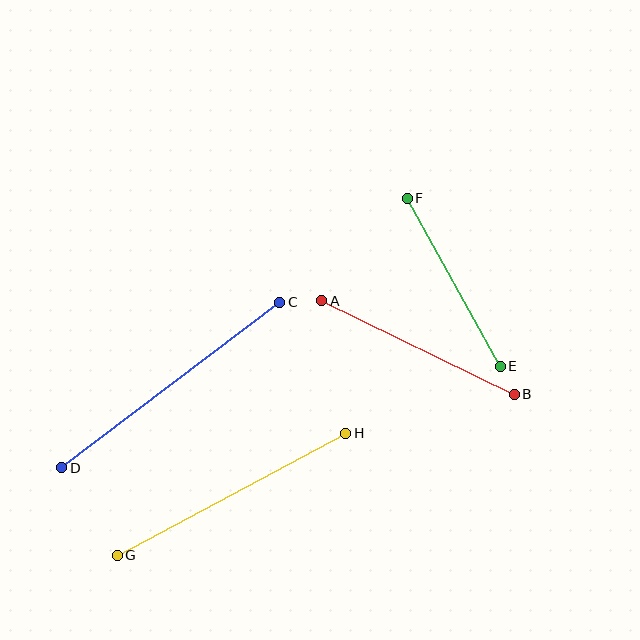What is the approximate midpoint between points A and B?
The midpoint is at approximately (418, 348) pixels.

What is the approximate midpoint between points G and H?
The midpoint is at approximately (232, 494) pixels.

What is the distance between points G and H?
The distance is approximately 259 pixels.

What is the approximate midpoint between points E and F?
The midpoint is at approximately (454, 282) pixels.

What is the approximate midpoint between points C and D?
The midpoint is at approximately (171, 385) pixels.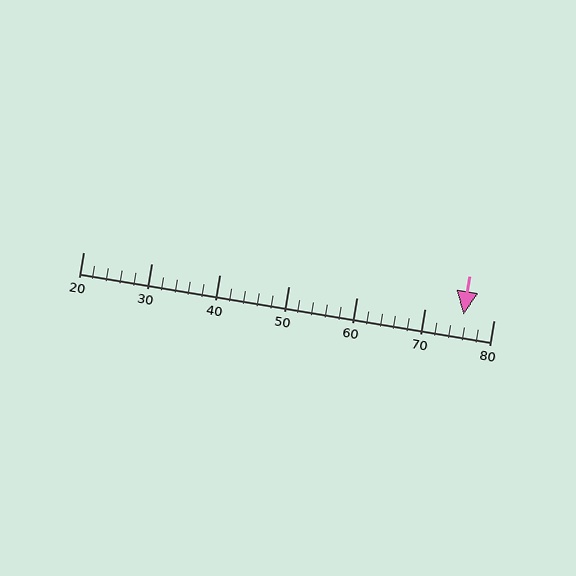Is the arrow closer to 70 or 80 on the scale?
The arrow is closer to 80.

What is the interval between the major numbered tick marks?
The major tick marks are spaced 10 units apart.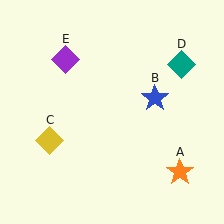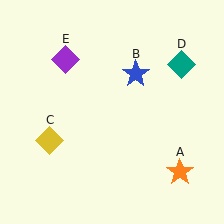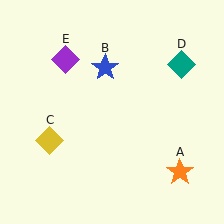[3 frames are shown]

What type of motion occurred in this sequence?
The blue star (object B) rotated counterclockwise around the center of the scene.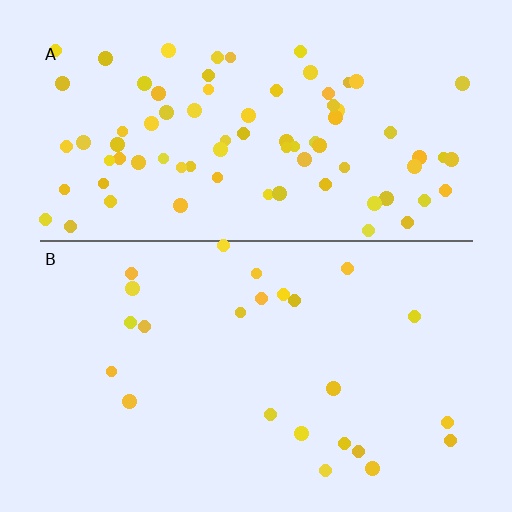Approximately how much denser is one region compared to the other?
Approximately 3.3× — region A over region B.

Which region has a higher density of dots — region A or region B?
A (the top).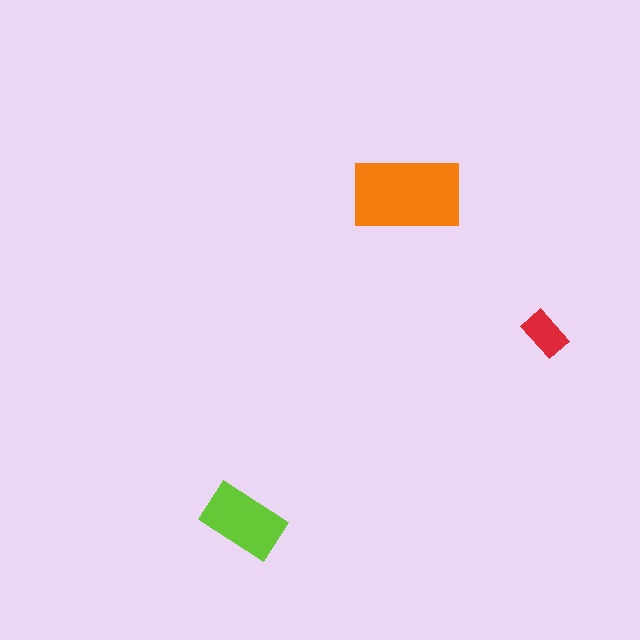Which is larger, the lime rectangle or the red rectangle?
The lime one.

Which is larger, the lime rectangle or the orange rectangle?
The orange one.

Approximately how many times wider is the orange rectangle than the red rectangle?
About 2.5 times wider.